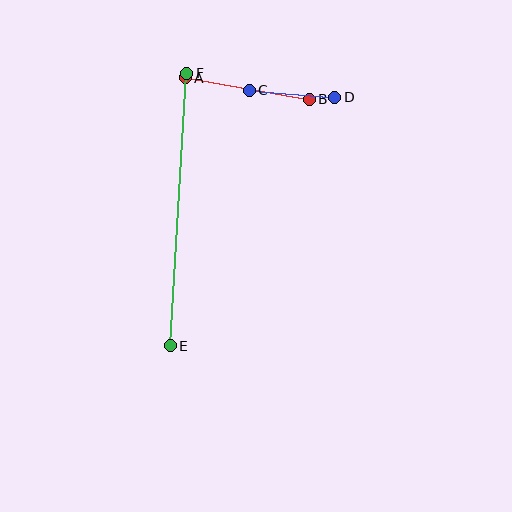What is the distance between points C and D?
The distance is approximately 86 pixels.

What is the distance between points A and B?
The distance is approximately 126 pixels.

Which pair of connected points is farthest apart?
Points E and F are farthest apart.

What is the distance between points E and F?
The distance is approximately 273 pixels.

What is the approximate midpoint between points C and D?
The midpoint is at approximately (292, 94) pixels.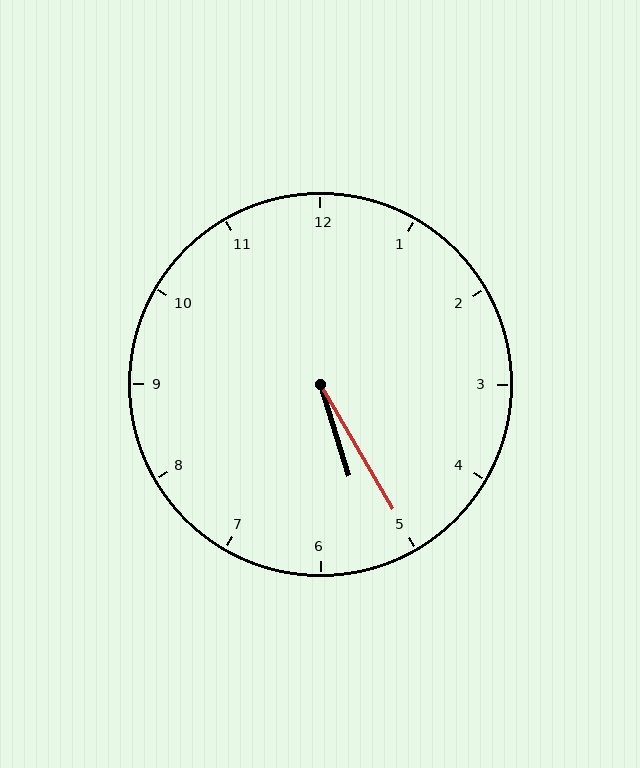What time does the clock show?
5:25.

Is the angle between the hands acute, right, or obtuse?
It is acute.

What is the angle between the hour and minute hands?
Approximately 12 degrees.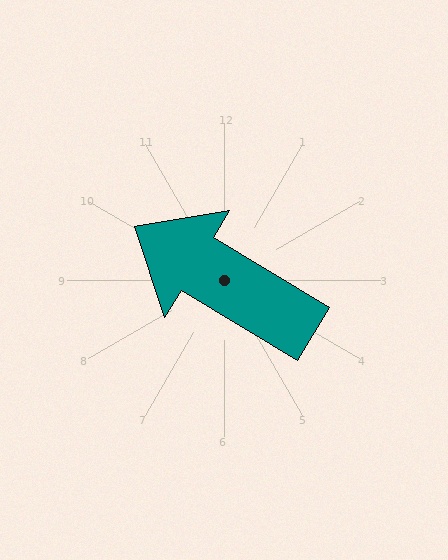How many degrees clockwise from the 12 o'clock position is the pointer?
Approximately 301 degrees.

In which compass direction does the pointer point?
Northwest.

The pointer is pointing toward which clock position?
Roughly 10 o'clock.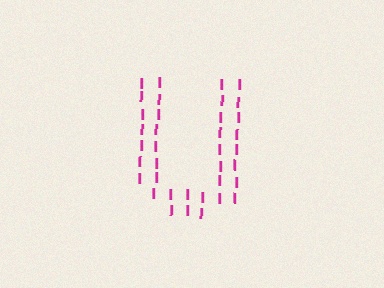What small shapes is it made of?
It is made of small letter I's.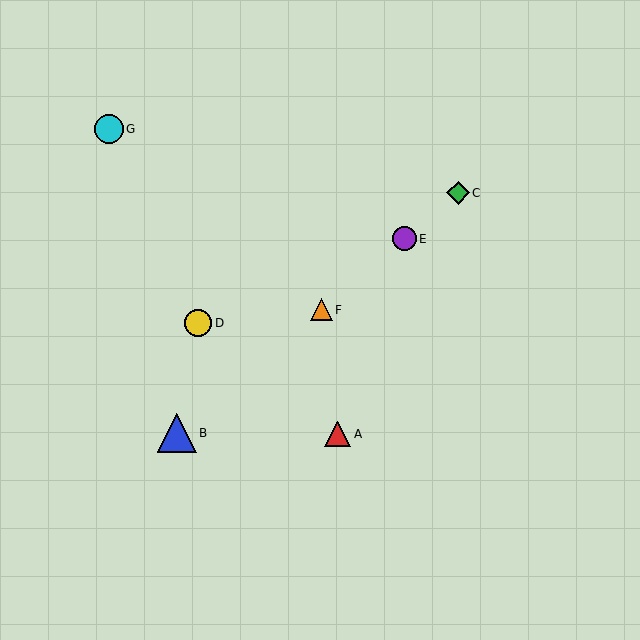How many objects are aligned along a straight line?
4 objects (B, C, E, F) are aligned along a straight line.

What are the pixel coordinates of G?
Object G is at (109, 129).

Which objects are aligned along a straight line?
Objects B, C, E, F are aligned along a straight line.